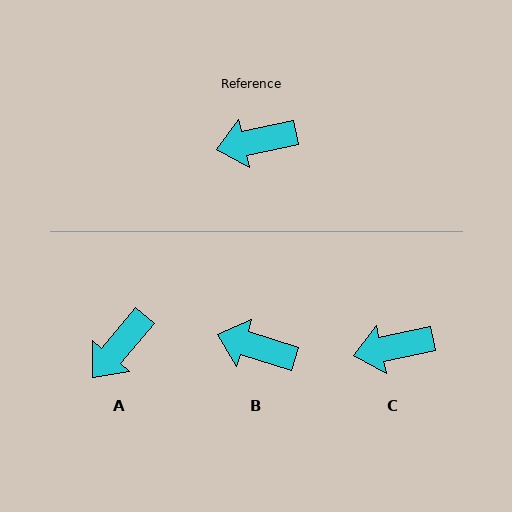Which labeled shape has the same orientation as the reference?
C.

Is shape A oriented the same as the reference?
No, it is off by about 38 degrees.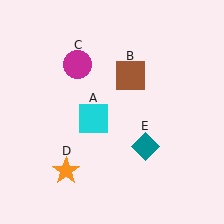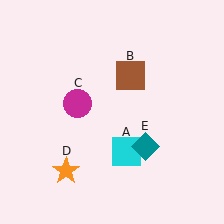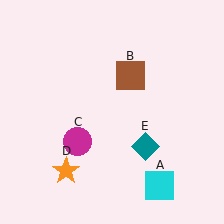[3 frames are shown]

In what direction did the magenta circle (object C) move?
The magenta circle (object C) moved down.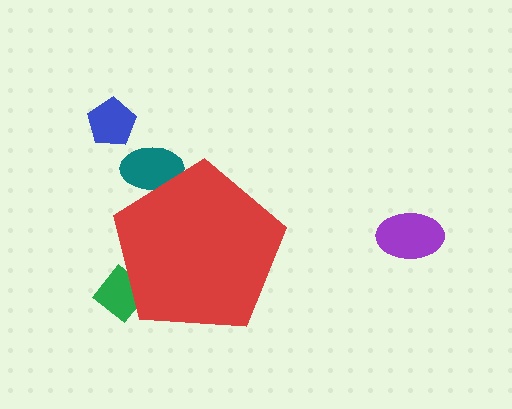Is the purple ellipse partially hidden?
No, the purple ellipse is fully visible.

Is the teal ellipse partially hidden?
Yes, the teal ellipse is partially hidden behind the red pentagon.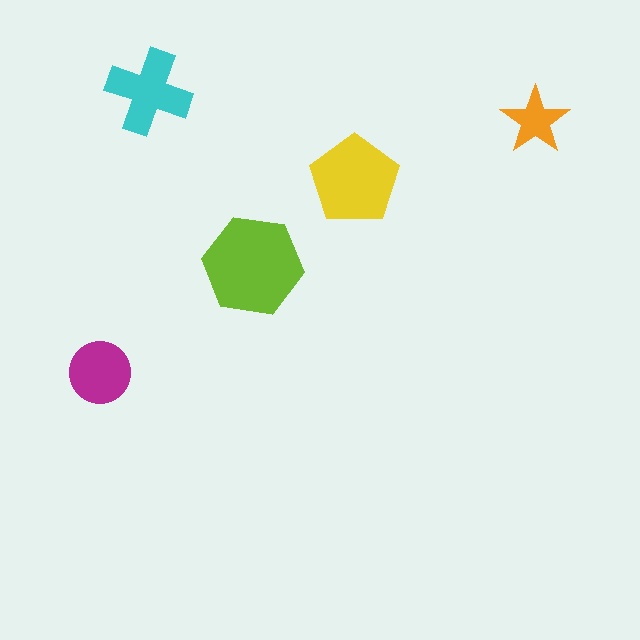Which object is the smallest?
The orange star.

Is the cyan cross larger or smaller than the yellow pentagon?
Smaller.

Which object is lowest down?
The magenta circle is bottommost.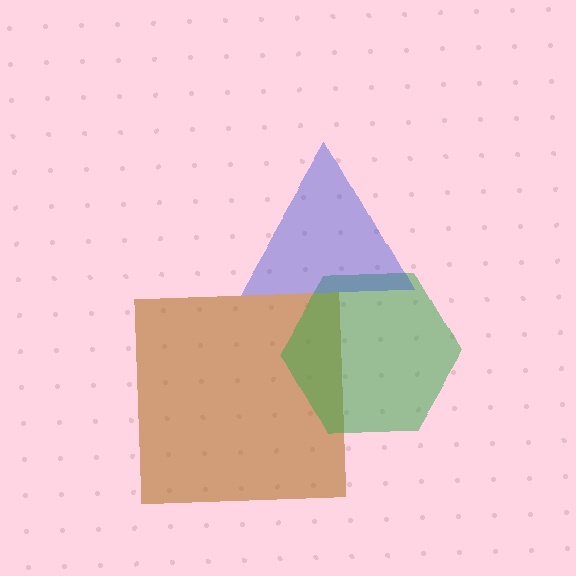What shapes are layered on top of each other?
The layered shapes are: a brown square, a green hexagon, a blue triangle.